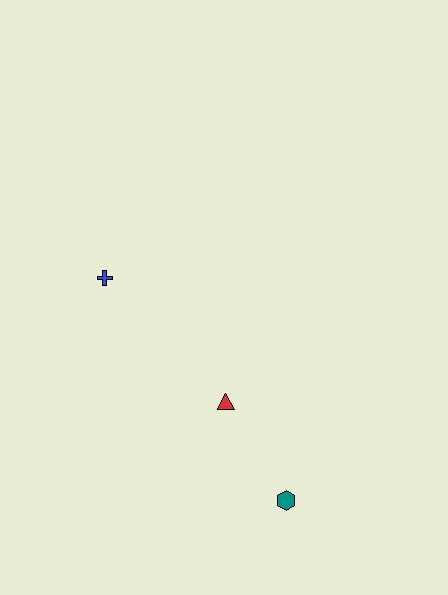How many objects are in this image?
There are 3 objects.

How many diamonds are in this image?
There are no diamonds.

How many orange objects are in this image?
There are no orange objects.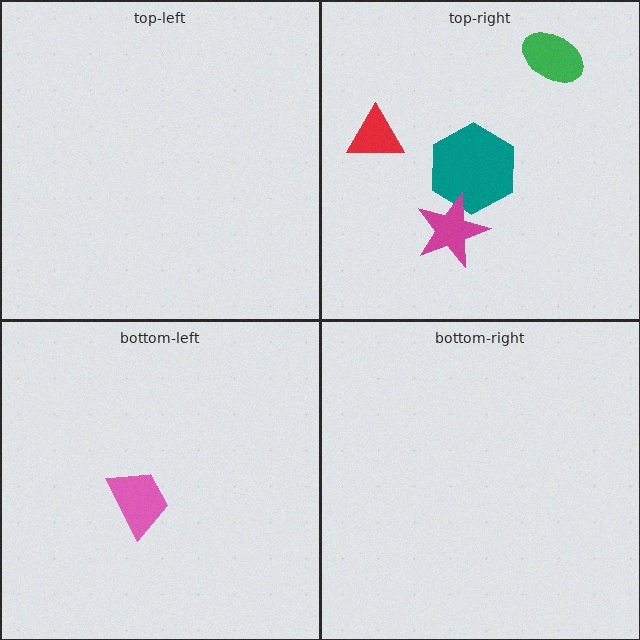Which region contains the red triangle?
The top-right region.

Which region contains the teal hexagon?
The top-right region.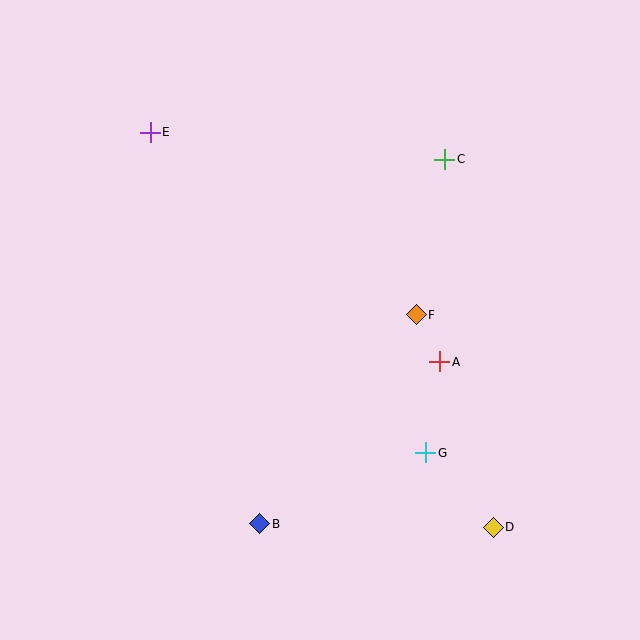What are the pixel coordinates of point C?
Point C is at (445, 159).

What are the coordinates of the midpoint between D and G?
The midpoint between D and G is at (460, 490).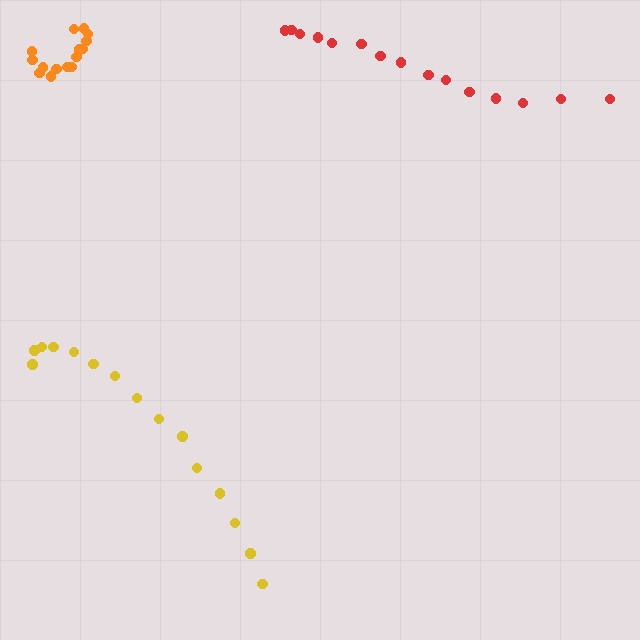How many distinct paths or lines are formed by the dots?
There are 3 distinct paths.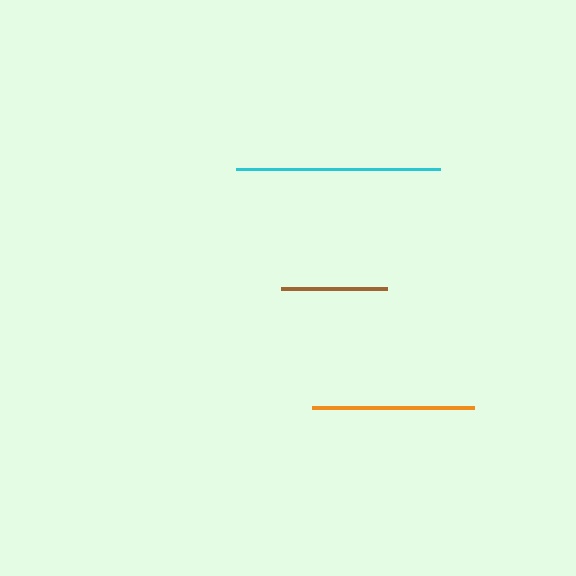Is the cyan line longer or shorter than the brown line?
The cyan line is longer than the brown line.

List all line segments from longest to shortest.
From longest to shortest: cyan, orange, brown.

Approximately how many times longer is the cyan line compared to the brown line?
The cyan line is approximately 1.9 times the length of the brown line.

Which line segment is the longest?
The cyan line is the longest at approximately 204 pixels.